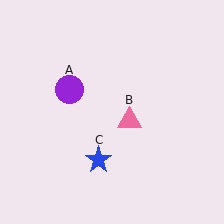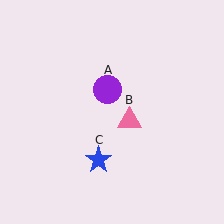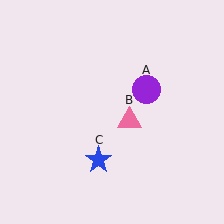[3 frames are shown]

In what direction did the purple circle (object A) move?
The purple circle (object A) moved right.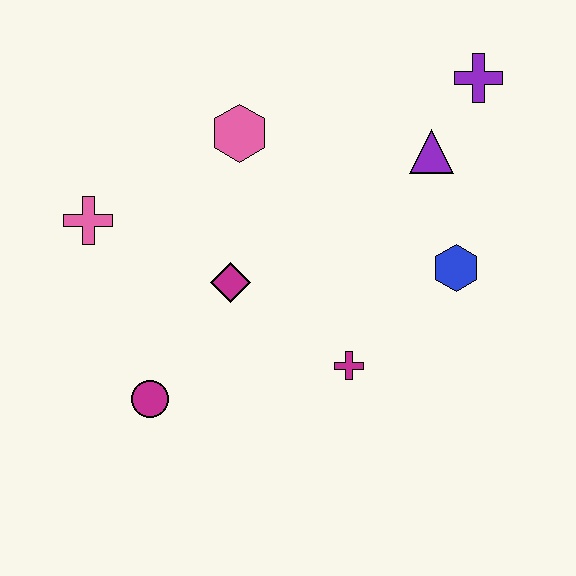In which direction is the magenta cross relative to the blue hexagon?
The magenta cross is to the left of the blue hexagon.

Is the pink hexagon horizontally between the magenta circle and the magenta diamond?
No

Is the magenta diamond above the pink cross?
No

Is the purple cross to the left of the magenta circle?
No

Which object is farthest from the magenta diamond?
The purple cross is farthest from the magenta diamond.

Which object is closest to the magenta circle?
The magenta diamond is closest to the magenta circle.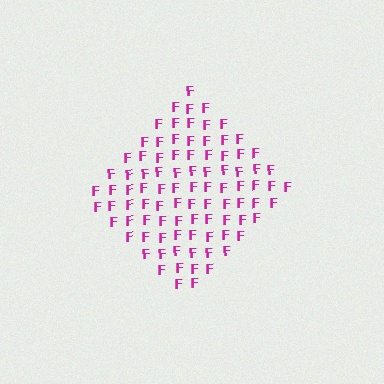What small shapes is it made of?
It is made of small letter F's.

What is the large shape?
The large shape is a diamond.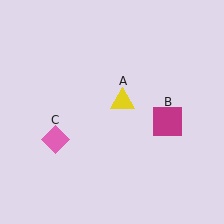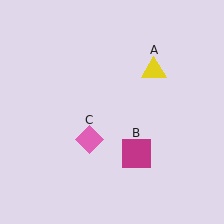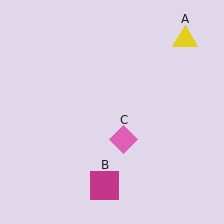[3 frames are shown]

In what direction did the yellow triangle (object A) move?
The yellow triangle (object A) moved up and to the right.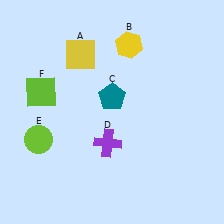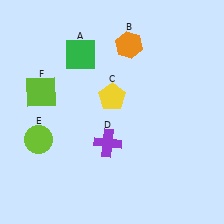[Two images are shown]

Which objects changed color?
A changed from yellow to green. B changed from yellow to orange. C changed from teal to yellow.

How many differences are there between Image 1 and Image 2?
There are 3 differences between the two images.